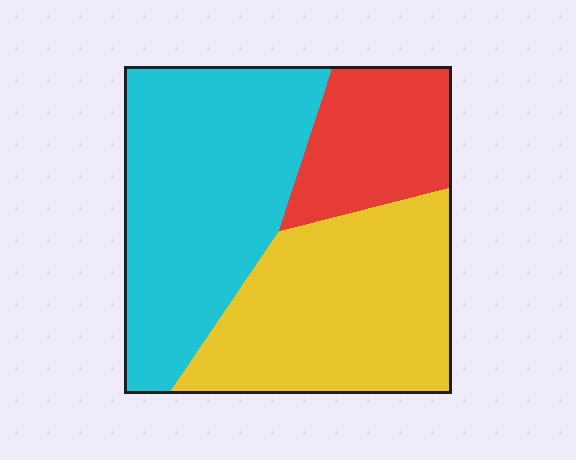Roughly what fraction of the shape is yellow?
Yellow takes up about three eighths (3/8) of the shape.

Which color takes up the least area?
Red, at roughly 20%.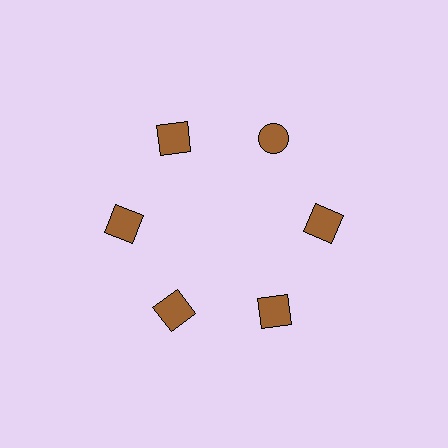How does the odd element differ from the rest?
It has a different shape: circle instead of square.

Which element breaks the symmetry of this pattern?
The brown circle at roughly the 1 o'clock position breaks the symmetry. All other shapes are brown squares.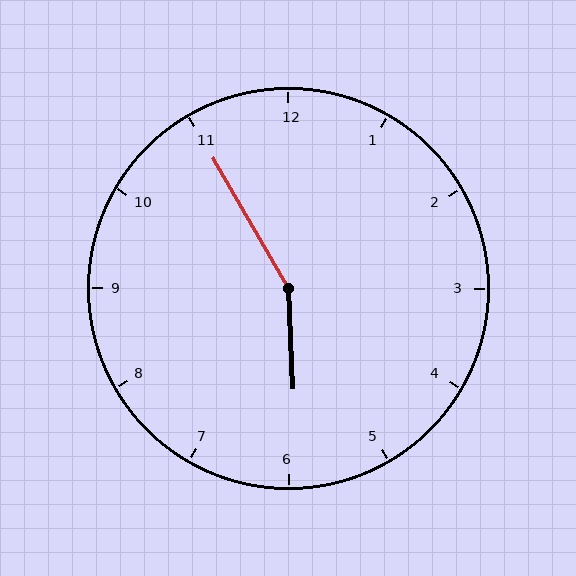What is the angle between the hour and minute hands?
Approximately 152 degrees.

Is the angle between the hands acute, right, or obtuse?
It is obtuse.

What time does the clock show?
5:55.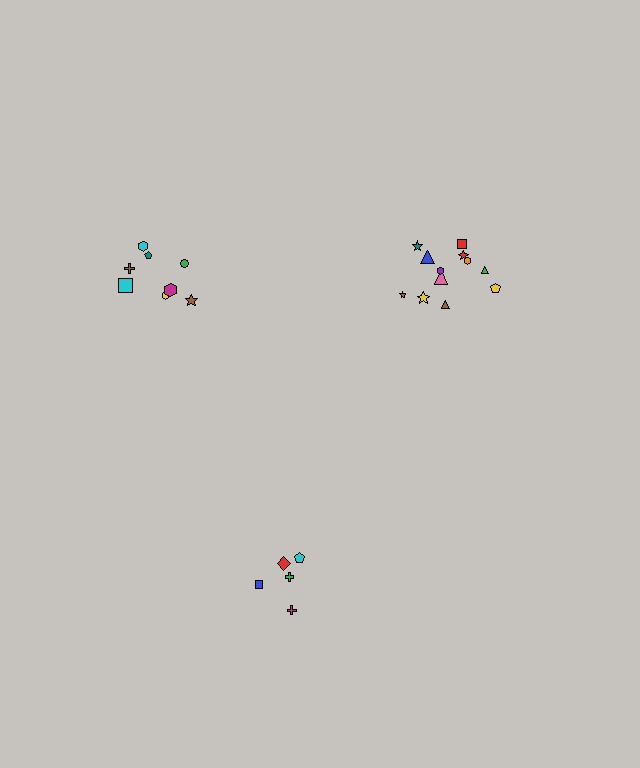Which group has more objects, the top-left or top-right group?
The top-right group.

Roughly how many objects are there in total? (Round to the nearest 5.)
Roughly 25 objects in total.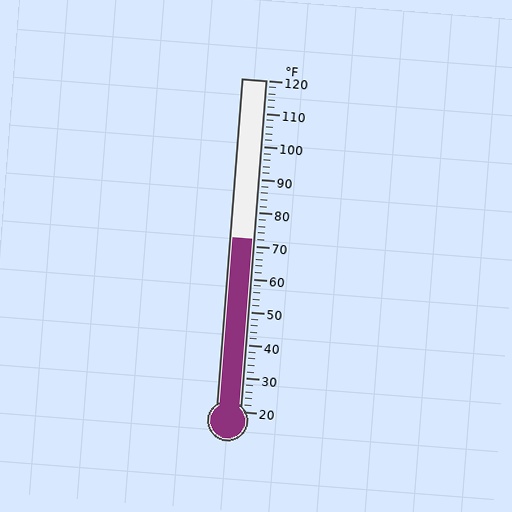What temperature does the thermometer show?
The thermometer shows approximately 72°F.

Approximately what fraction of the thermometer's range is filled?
The thermometer is filled to approximately 50% of its range.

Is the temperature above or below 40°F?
The temperature is above 40°F.